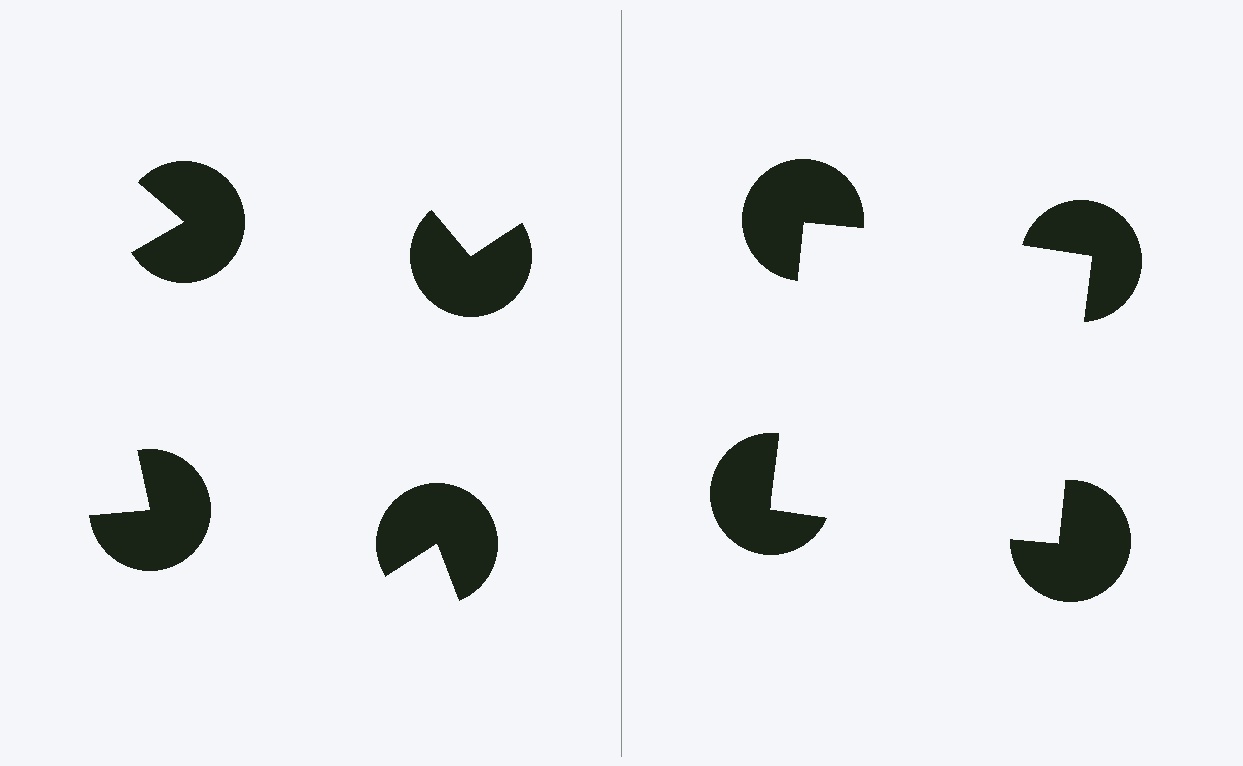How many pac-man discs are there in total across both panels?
8 — 4 on each side.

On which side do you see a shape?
An illusory square appears on the right side. On the left side the wedge cuts are rotated, so no coherent shape forms.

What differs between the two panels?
The pac-man discs are positioned identically on both sides; only the wedge orientations differ. On the right they align to a square; on the left they are misaligned.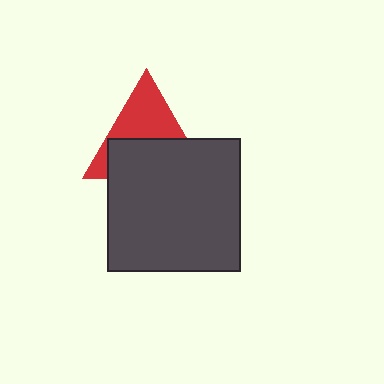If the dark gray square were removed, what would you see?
You would see the complete red triangle.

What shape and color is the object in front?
The object in front is a dark gray square.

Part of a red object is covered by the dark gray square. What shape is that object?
It is a triangle.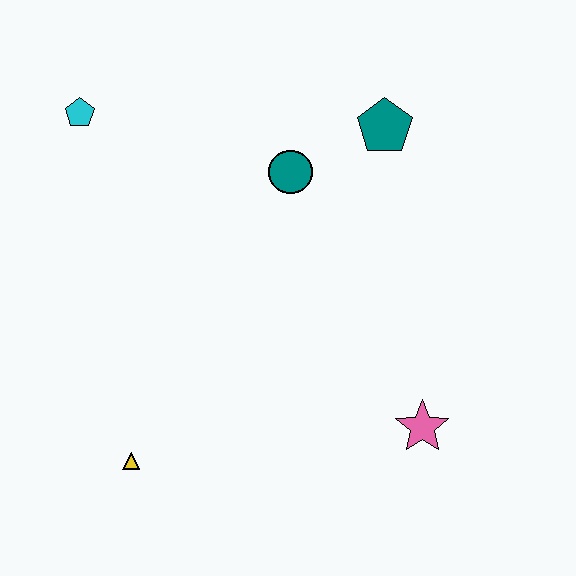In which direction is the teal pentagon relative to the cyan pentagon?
The teal pentagon is to the right of the cyan pentagon.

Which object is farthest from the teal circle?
The yellow triangle is farthest from the teal circle.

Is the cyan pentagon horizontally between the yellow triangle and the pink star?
No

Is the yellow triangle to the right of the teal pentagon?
No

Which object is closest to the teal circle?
The teal pentagon is closest to the teal circle.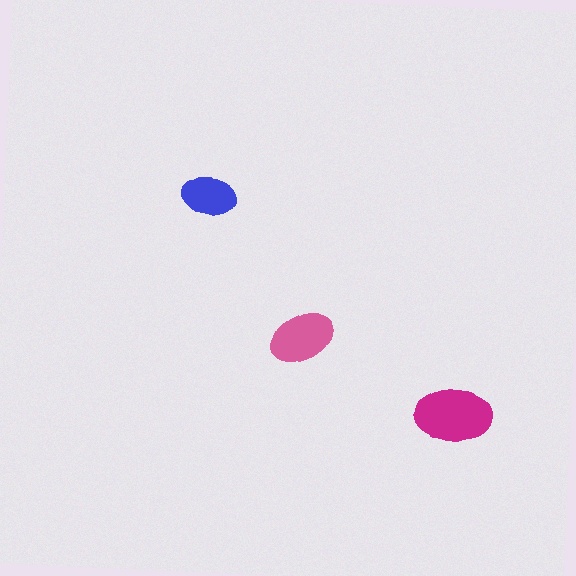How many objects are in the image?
There are 3 objects in the image.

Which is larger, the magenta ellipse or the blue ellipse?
The magenta one.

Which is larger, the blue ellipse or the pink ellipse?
The pink one.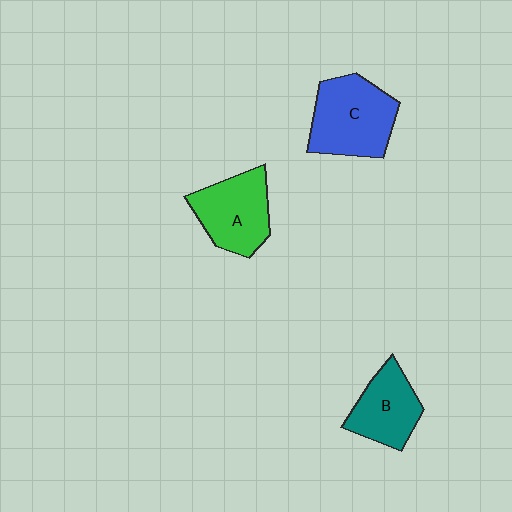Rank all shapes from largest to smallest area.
From largest to smallest: C (blue), A (green), B (teal).